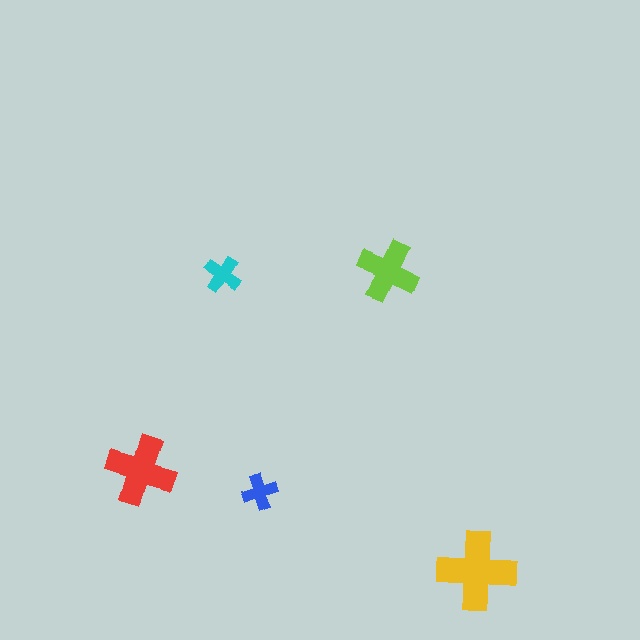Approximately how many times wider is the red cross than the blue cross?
About 2 times wider.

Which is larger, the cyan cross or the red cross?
The red one.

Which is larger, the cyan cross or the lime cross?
The lime one.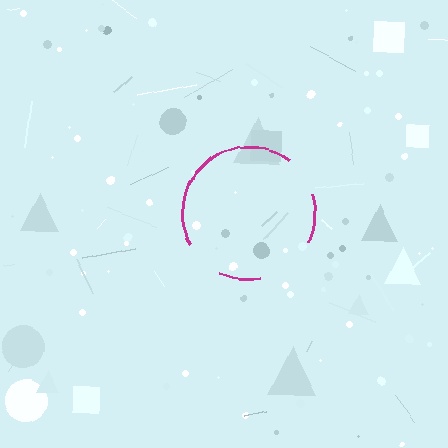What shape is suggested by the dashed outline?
The dashed outline suggests a circle.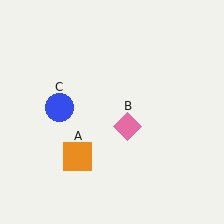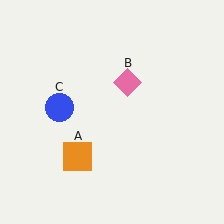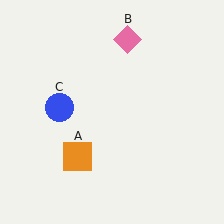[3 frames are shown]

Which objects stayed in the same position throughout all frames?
Orange square (object A) and blue circle (object C) remained stationary.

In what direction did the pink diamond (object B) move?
The pink diamond (object B) moved up.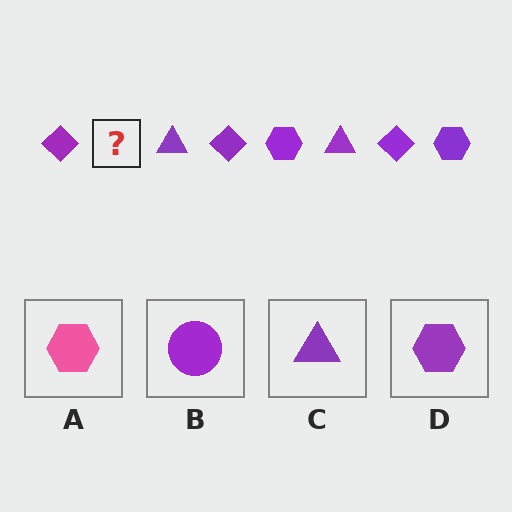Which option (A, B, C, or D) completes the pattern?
D.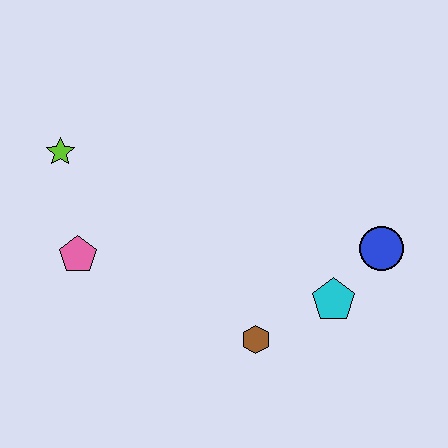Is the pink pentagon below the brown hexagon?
No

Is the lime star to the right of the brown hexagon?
No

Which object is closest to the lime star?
The pink pentagon is closest to the lime star.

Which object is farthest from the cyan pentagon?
The lime star is farthest from the cyan pentagon.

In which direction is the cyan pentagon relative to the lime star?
The cyan pentagon is to the right of the lime star.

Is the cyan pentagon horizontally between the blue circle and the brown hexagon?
Yes